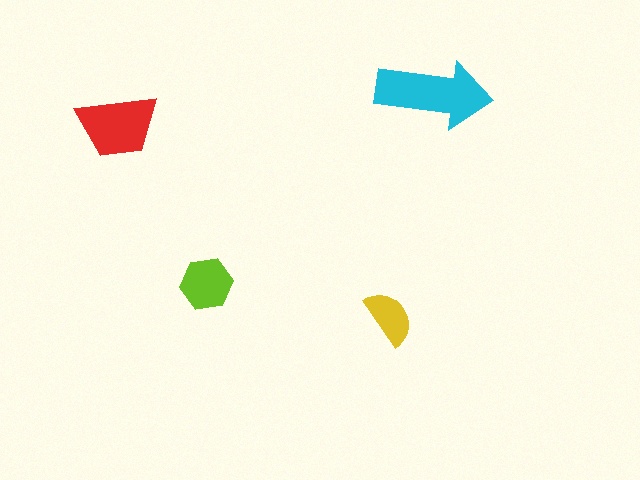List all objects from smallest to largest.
The yellow semicircle, the lime hexagon, the red trapezoid, the cyan arrow.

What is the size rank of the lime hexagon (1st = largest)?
3rd.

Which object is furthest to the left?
The red trapezoid is leftmost.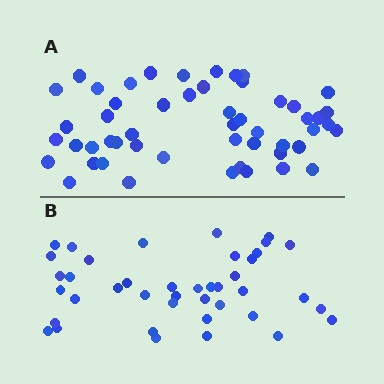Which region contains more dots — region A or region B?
Region A (the top region) has more dots.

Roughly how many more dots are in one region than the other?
Region A has roughly 12 or so more dots than region B.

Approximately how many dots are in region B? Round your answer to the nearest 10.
About 40 dots. (The exact count is 41, which rounds to 40.)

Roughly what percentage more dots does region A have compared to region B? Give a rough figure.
About 25% more.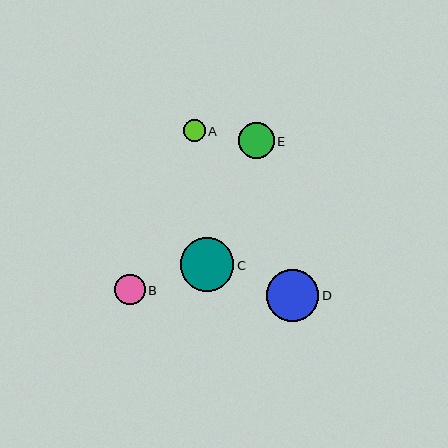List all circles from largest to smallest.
From largest to smallest: C, D, E, B, A.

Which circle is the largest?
Circle C is the largest with a size of approximately 53 pixels.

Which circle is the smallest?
Circle A is the smallest with a size of approximately 22 pixels.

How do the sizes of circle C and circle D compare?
Circle C and circle D are approximately the same size.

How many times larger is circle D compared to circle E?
Circle D is approximately 1.4 times the size of circle E.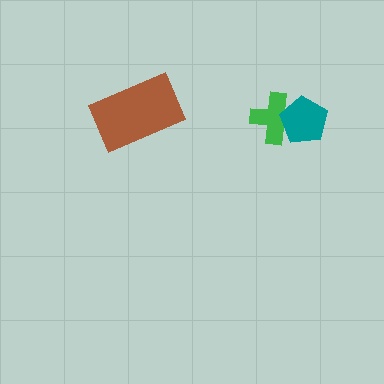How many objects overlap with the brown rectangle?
0 objects overlap with the brown rectangle.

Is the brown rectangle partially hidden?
No, no other shape covers it.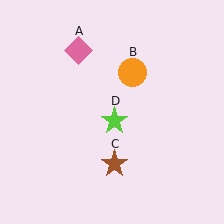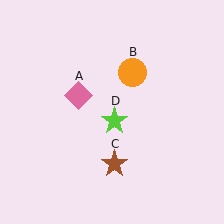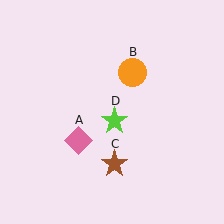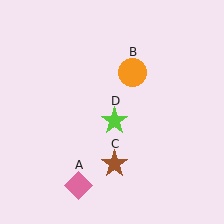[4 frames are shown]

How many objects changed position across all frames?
1 object changed position: pink diamond (object A).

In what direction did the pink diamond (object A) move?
The pink diamond (object A) moved down.